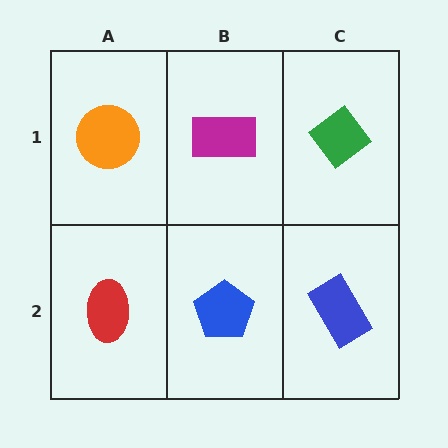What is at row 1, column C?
A green diamond.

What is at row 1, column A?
An orange circle.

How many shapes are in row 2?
3 shapes.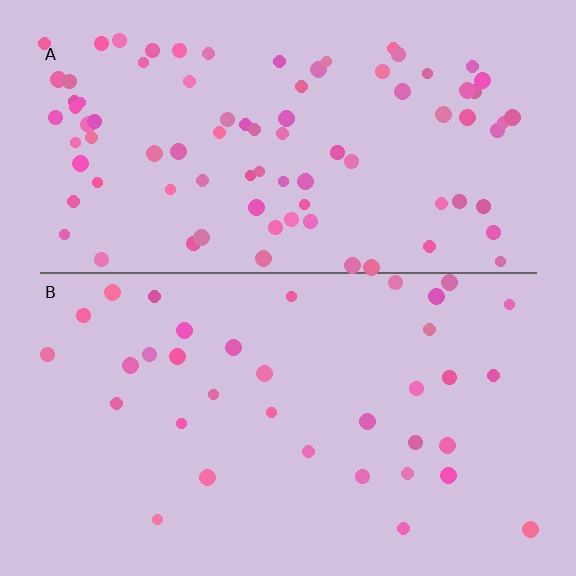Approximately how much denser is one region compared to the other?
Approximately 2.4× — region A over region B.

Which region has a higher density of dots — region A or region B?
A (the top).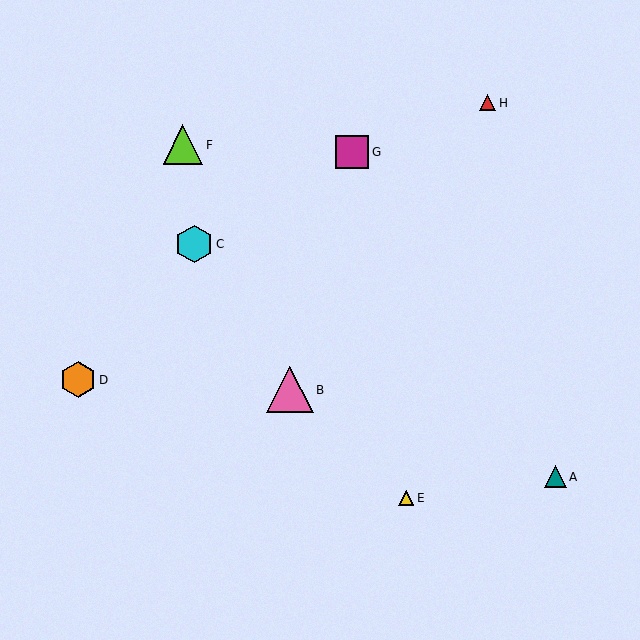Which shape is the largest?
The pink triangle (labeled B) is the largest.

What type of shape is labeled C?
Shape C is a cyan hexagon.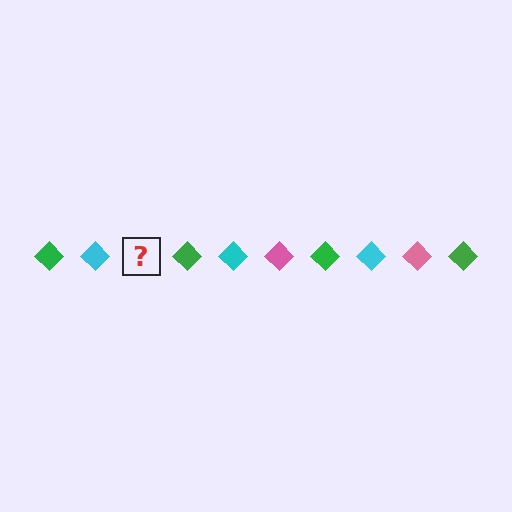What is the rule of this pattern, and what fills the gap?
The rule is that the pattern cycles through green, cyan, pink diamonds. The gap should be filled with a pink diamond.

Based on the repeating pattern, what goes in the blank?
The blank should be a pink diamond.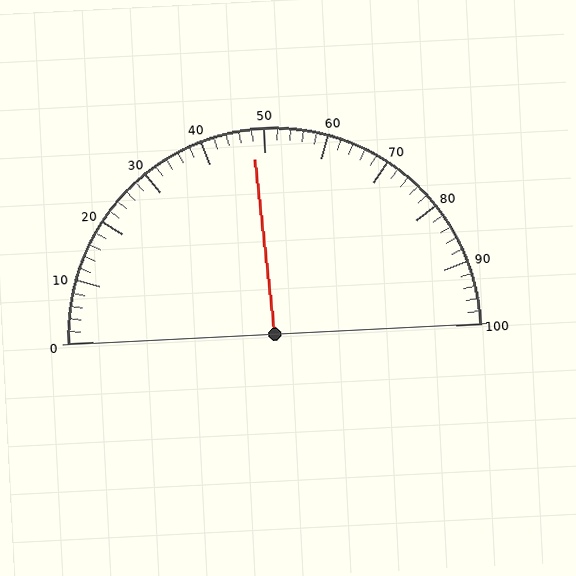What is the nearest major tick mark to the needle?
The nearest major tick mark is 50.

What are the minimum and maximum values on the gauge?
The gauge ranges from 0 to 100.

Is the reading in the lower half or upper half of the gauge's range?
The reading is in the lower half of the range (0 to 100).